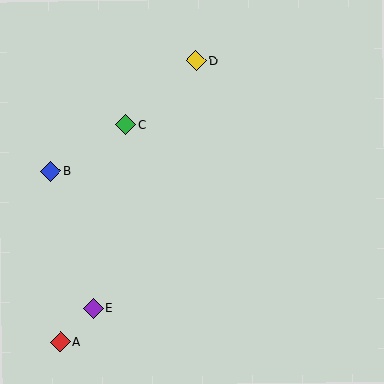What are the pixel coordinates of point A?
Point A is at (60, 342).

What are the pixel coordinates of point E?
Point E is at (94, 309).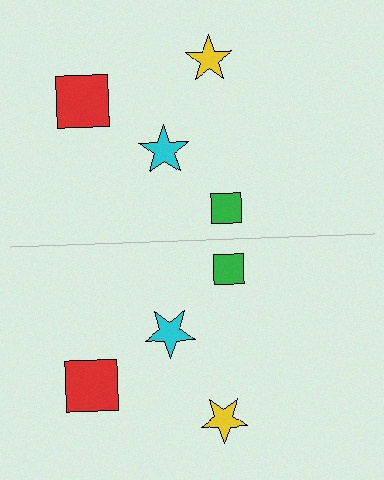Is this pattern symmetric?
Yes, this pattern has bilateral (reflection) symmetry.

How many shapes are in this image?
There are 8 shapes in this image.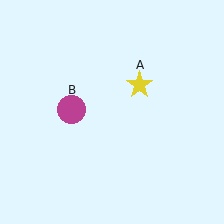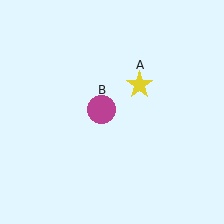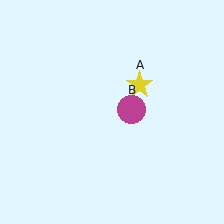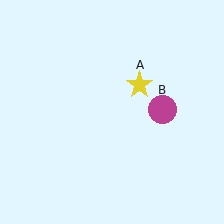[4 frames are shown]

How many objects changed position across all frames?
1 object changed position: magenta circle (object B).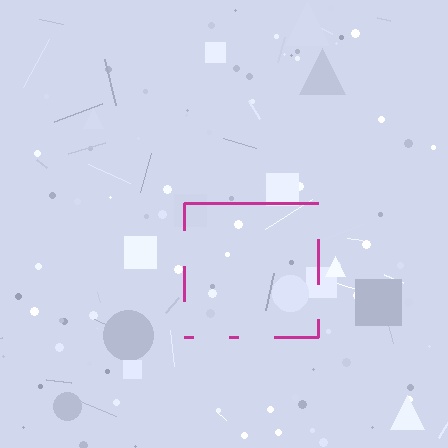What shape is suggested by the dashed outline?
The dashed outline suggests a square.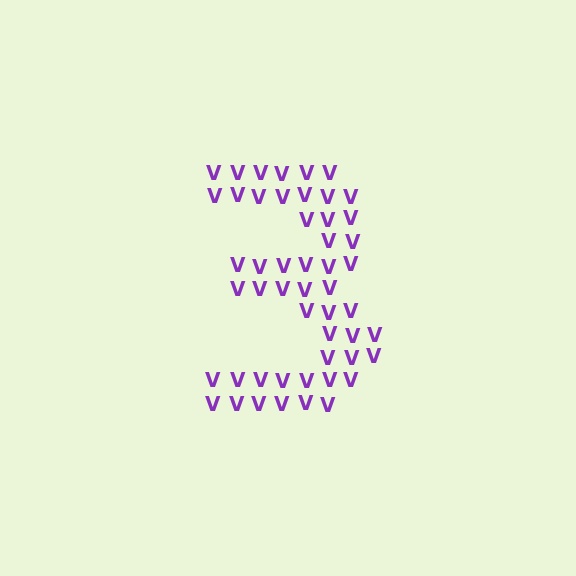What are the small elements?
The small elements are letter V's.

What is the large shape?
The large shape is the digit 3.